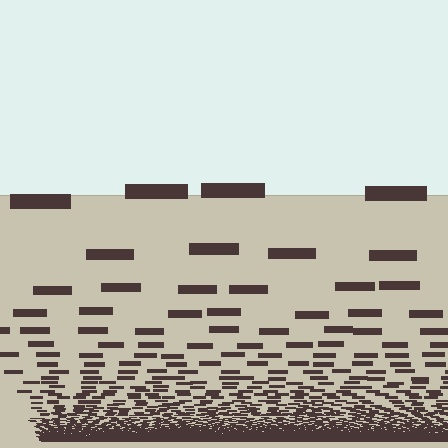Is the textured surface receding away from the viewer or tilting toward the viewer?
The surface appears to tilt toward the viewer. Texture elements get larger and sparser toward the top.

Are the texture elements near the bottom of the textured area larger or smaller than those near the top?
Smaller. The gradient is inverted — elements near the bottom are smaller and denser.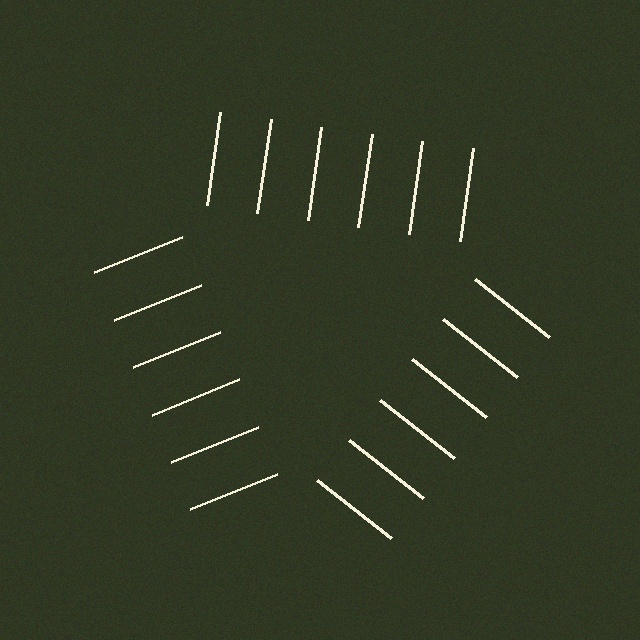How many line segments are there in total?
18 — 6 along each of the 3 edges.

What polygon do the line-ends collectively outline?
An illusory triangle — the line segments terminate on its edges but no continuous stroke is drawn.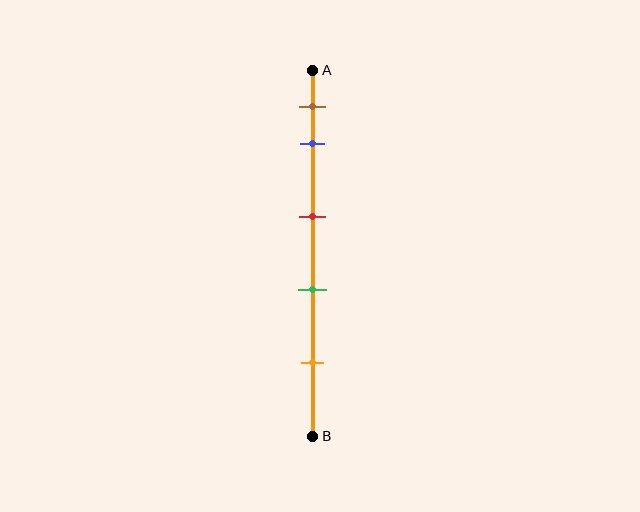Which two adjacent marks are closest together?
The brown and blue marks are the closest adjacent pair.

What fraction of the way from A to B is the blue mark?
The blue mark is approximately 20% (0.2) of the way from A to B.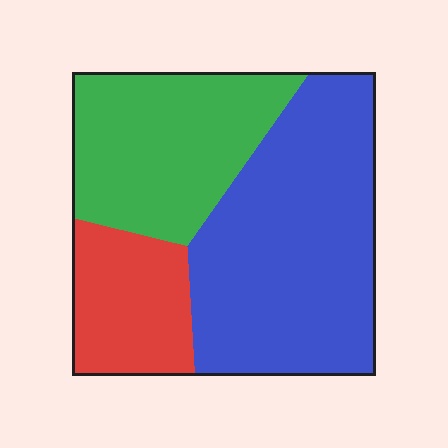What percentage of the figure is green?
Green takes up about one third (1/3) of the figure.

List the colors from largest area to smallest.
From largest to smallest: blue, green, red.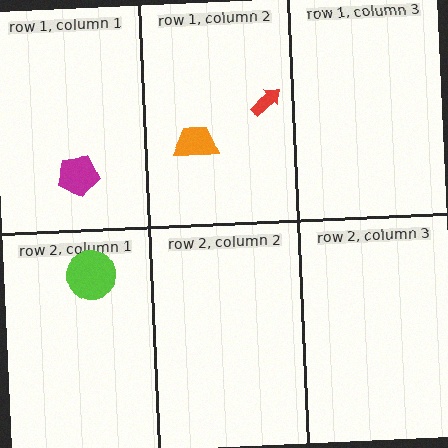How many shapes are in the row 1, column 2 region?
2.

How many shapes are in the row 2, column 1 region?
1.